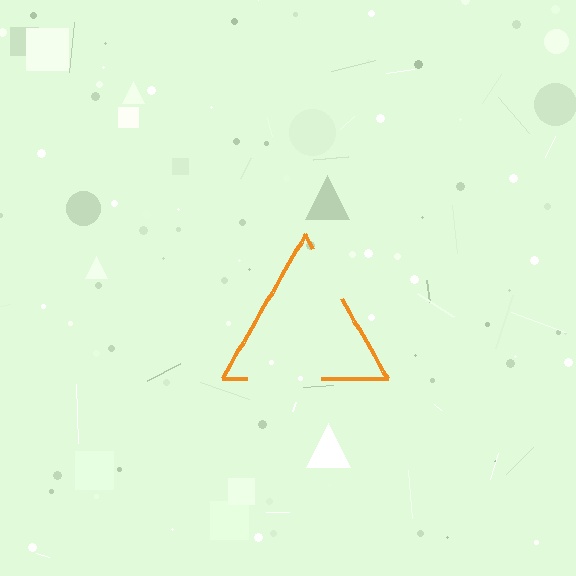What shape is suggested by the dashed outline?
The dashed outline suggests a triangle.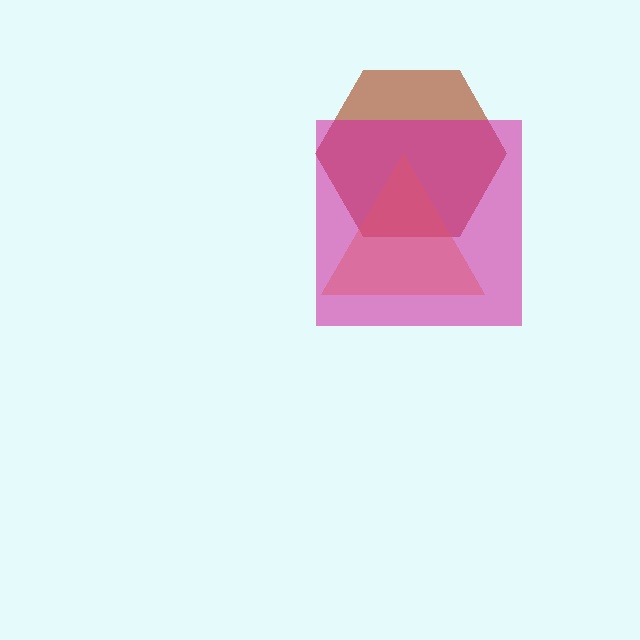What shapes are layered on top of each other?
The layered shapes are: a brown hexagon, an orange triangle, a magenta square.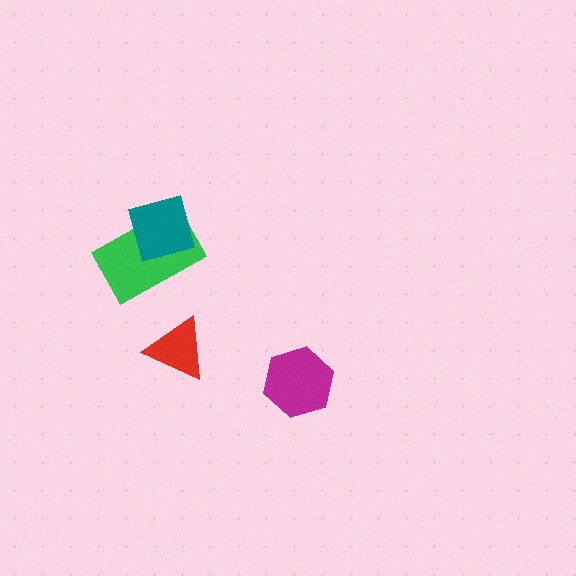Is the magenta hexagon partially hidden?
No, no other shape covers it.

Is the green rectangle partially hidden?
Yes, it is partially covered by another shape.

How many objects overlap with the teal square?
1 object overlaps with the teal square.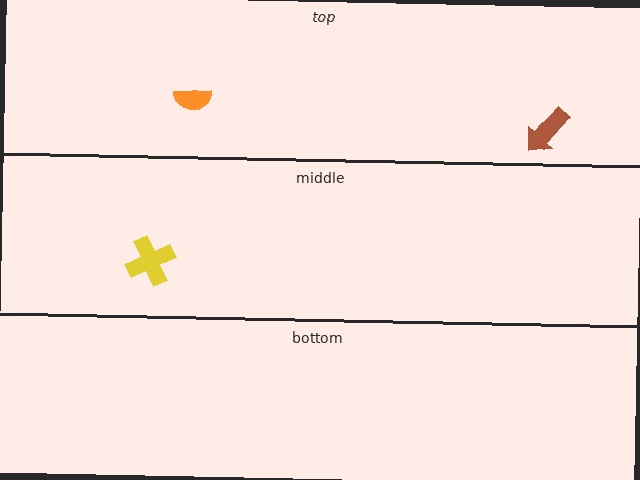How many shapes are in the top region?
2.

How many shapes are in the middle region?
1.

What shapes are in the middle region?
The yellow cross.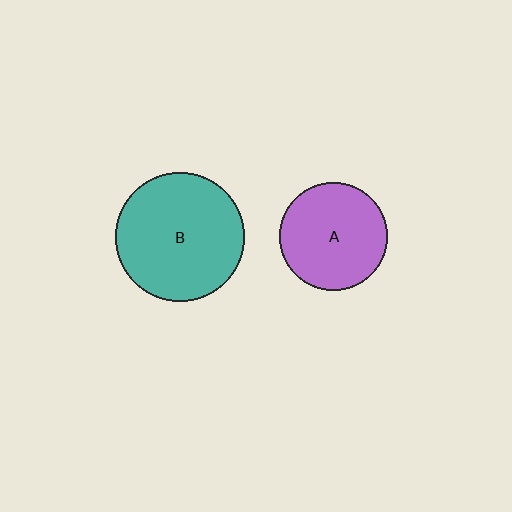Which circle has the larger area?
Circle B (teal).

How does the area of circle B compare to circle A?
Approximately 1.4 times.